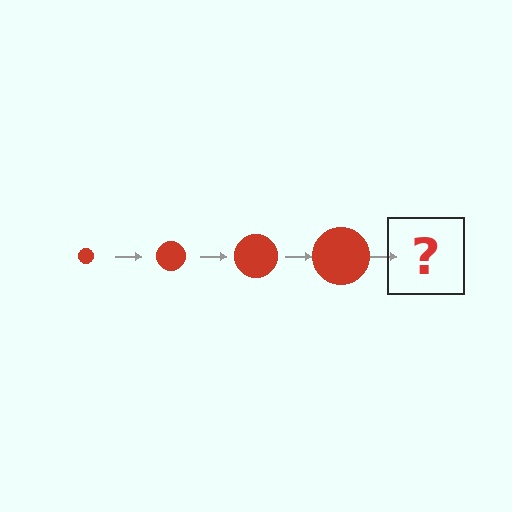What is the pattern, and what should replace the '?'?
The pattern is that the circle gets progressively larger each step. The '?' should be a red circle, larger than the previous one.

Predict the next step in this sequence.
The next step is a red circle, larger than the previous one.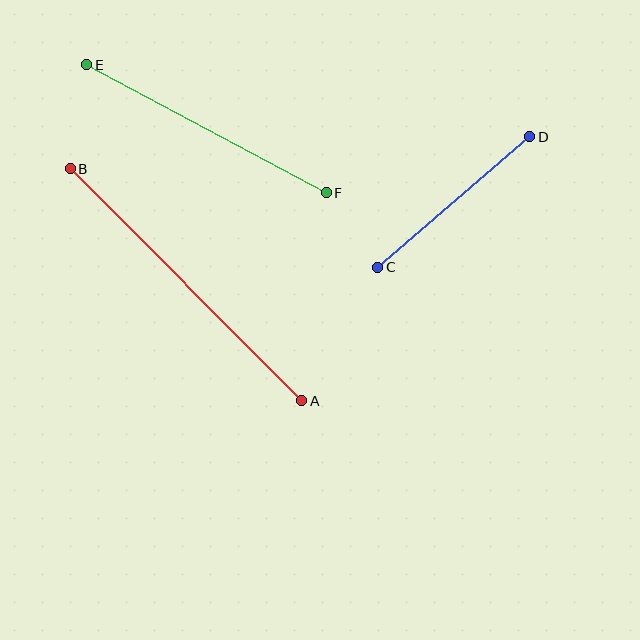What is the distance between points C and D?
The distance is approximately 200 pixels.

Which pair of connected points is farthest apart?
Points A and B are farthest apart.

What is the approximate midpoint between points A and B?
The midpoint is at approximately (186, 285) pixels.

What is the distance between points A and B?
The distance is approximately 328 pixels.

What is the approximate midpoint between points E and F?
The midpoint is at approximately (207, 129) pixels.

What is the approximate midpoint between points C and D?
The midpoint is at approximately (454, 202) pixels.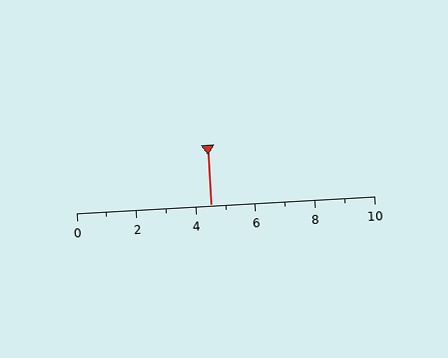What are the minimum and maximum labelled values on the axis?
The axis runs from 0 to 10.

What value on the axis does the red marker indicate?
The marker indicates approximately 4.5.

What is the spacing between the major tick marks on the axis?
The major ticks are spaced 2 apart.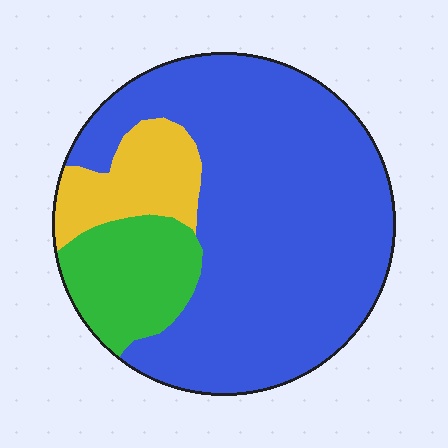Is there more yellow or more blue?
Blue.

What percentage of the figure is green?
Green takes up less than a sixth of the figure.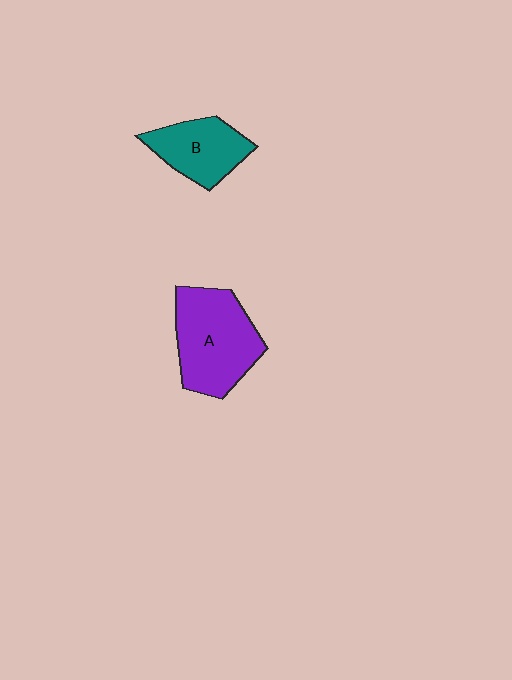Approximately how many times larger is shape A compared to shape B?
Approximately 1.5 times.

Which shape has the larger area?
Shape A (purple).